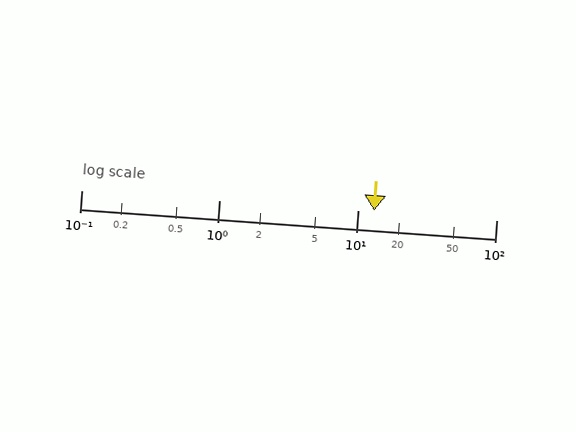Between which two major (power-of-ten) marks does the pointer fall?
The pointer is between 10 and 100.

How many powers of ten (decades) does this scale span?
The scale spans 3 decades, from 0.1 to 100.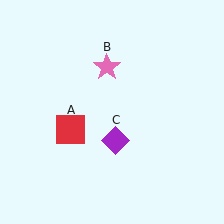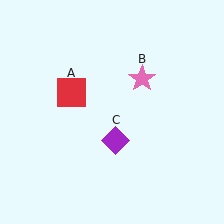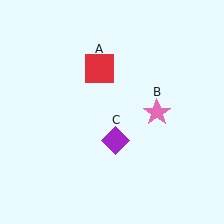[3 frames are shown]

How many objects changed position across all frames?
2 objects changed position: red square (object A), pink star (object B).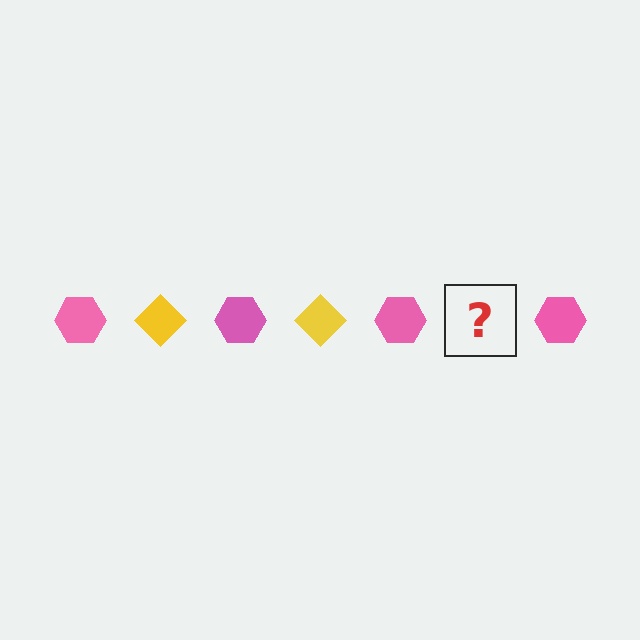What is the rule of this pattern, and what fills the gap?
The rule is that the pattern alternates between pink hexagon and yellow diamond. The gap should be filled with a yellow diamond.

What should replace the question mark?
The question mark should be replaced with a yellow diamond.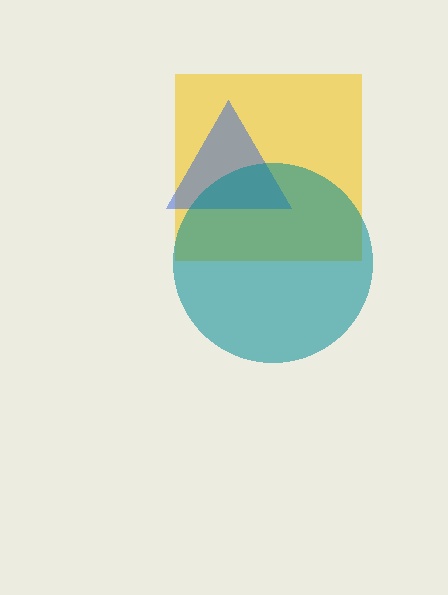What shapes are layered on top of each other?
The layered shapes are: a yellow square, a blue triangle, a teal circle.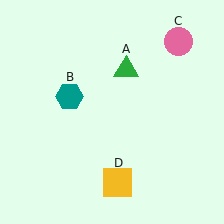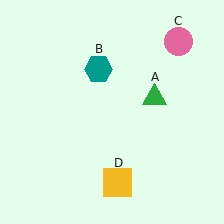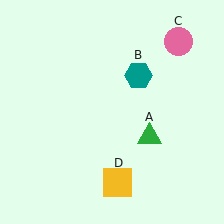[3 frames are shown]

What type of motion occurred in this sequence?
The green triangle (object A), teal hexagon (object B) rotated clockwise around the center of the scene.